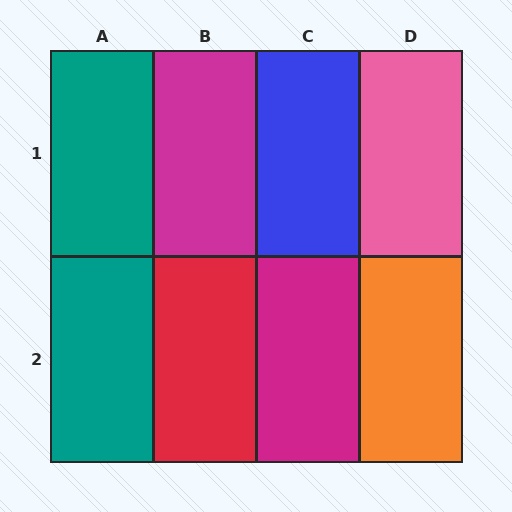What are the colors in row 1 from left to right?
Teal, magenta, blue, pink.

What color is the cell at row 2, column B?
Red.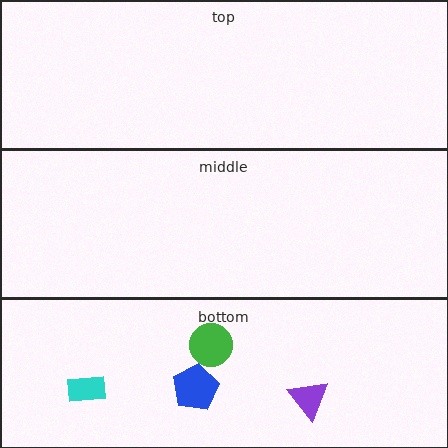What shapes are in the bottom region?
The green circle, the blue pentagon, the purple triangle, the cyan rectangle.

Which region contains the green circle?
The bottom region.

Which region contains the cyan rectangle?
The bottom region.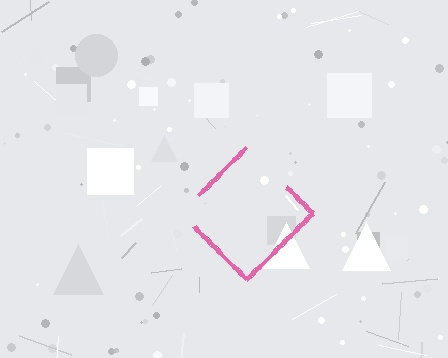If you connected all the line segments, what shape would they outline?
They would outline a diamond.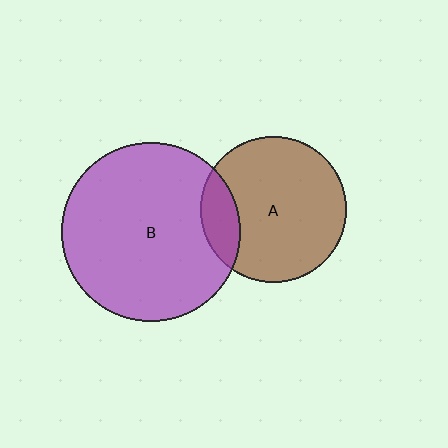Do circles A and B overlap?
Yes.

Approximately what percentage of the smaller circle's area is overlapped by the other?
Approximately 15%.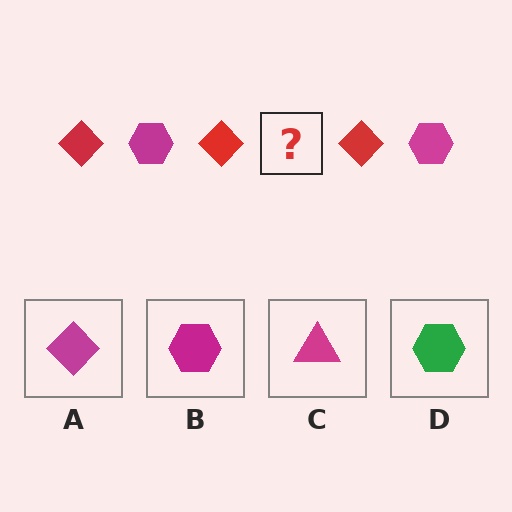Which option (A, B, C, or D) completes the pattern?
B.